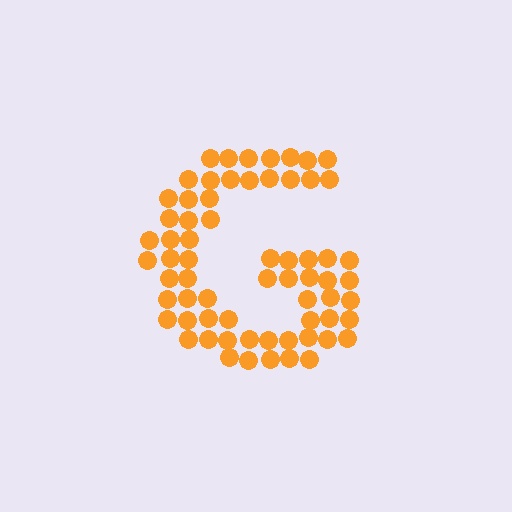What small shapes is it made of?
It is made of small circles.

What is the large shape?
The large shape is the letter G.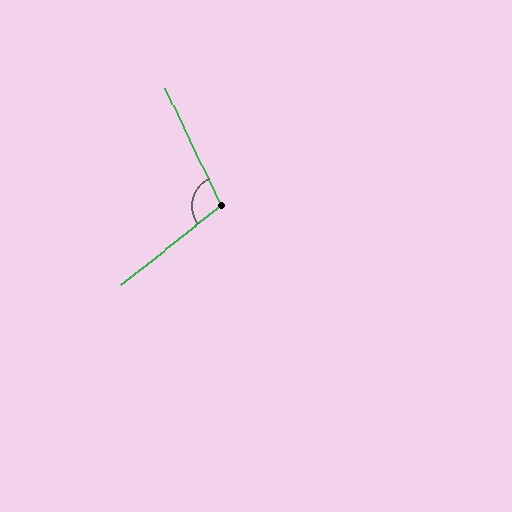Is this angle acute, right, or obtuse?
It is obtuse.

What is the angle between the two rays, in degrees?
Approximately 103 degrees.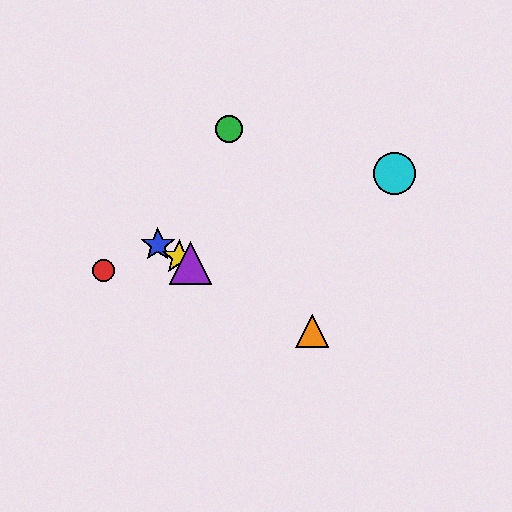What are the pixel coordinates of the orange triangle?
The orange triangle is at (312, 331).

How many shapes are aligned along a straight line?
4 shapes (the blue star, the yellow star, the purple triangle, the orange triangle) are aligned along a straight line.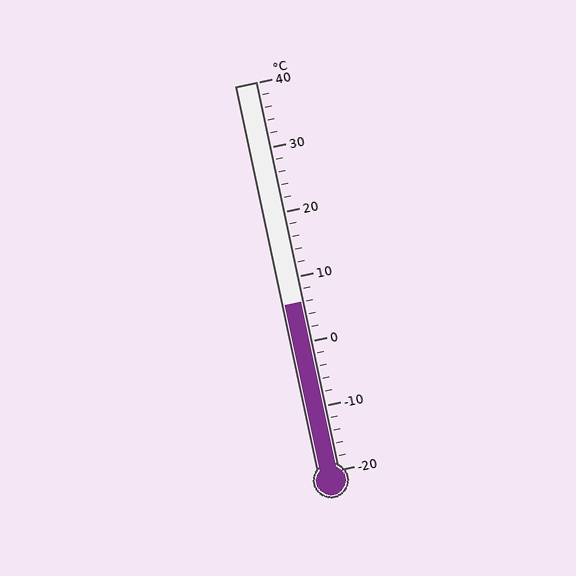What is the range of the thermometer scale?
The thermometer scale ranges from -20°C to 40°C.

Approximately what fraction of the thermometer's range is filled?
The thermometer is filled to approximately 45% of its range.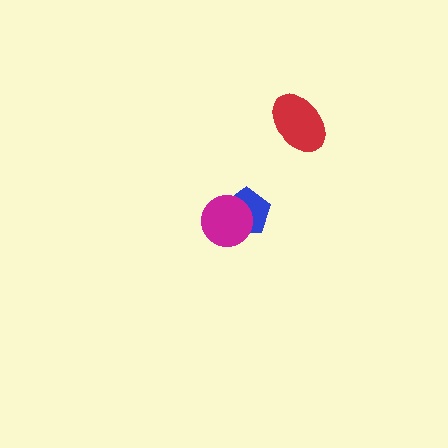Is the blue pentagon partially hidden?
Yes, it is partially covered by another shape.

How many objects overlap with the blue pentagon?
1 object overlaps with the blue pentagon.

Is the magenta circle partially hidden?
No, no other shape covers it.